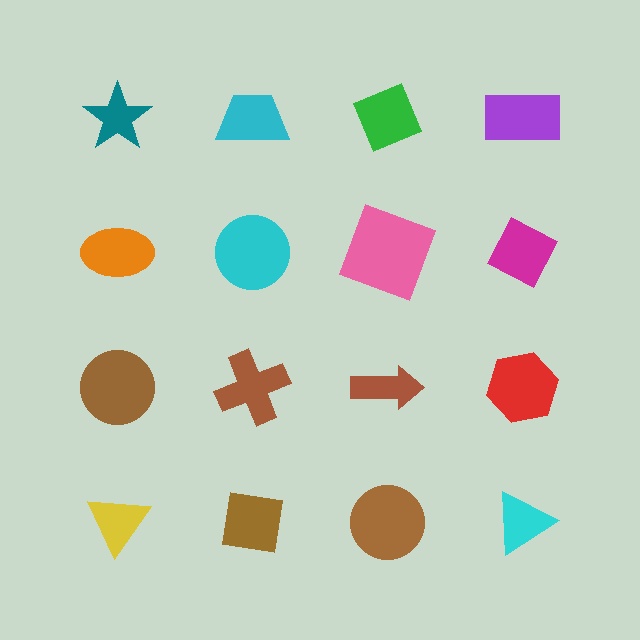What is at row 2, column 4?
A magenta diamond.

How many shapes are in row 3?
4 shapes.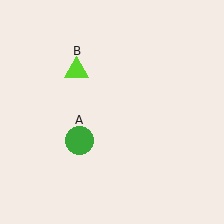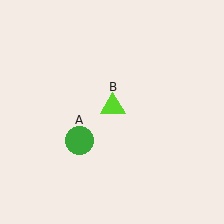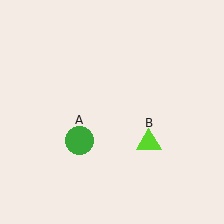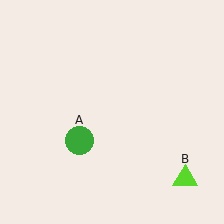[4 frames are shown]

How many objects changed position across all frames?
1 object changed position: lime triangle (object B).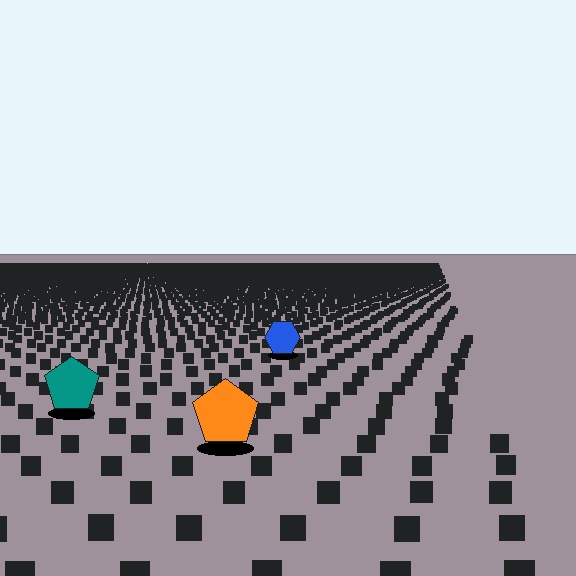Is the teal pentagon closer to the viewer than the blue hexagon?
Yes. The teal pentagon is closer — you can tell from the texture gradient: the ground texture is coarser near it.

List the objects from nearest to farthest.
From nearest to farthest: the orange pentagon, the teal pentagon, the blue hexagon.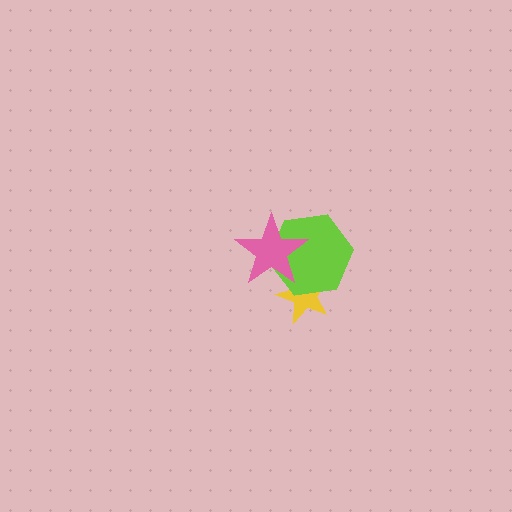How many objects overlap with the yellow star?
2 objects overlap with the yellow star.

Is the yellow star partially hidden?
Yes, it is partially covered by another shape.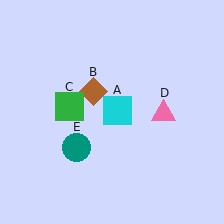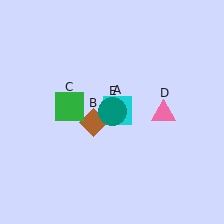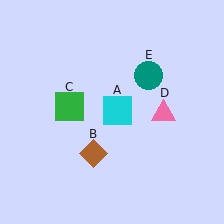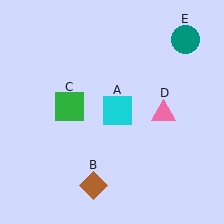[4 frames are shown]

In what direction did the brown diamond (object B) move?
The brown diamond (object B) moved down.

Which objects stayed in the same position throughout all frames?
Cyan square (object A) and green square (object C) and pink triangle (object D) remained stationary.